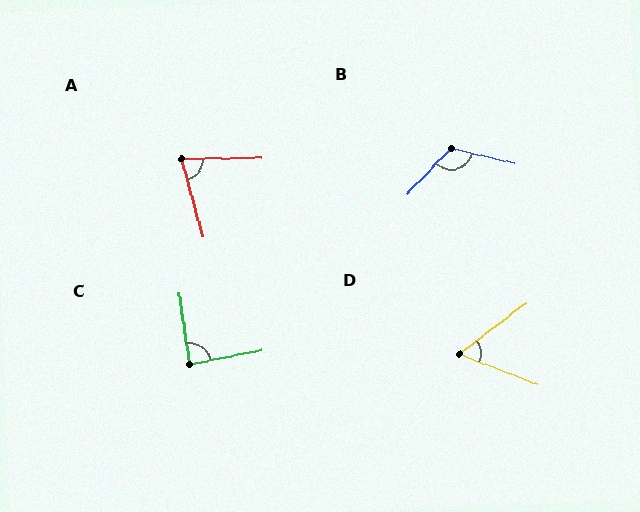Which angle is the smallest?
D, at approximately 59 degrees.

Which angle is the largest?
B, at approximately 120 degrees.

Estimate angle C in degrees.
Approximately 87 degrees.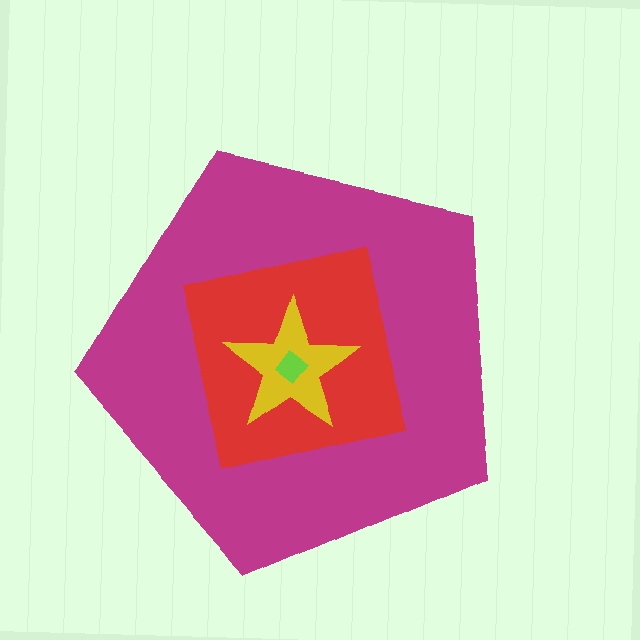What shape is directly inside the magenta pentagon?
The red square.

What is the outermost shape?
The magenta pentagon.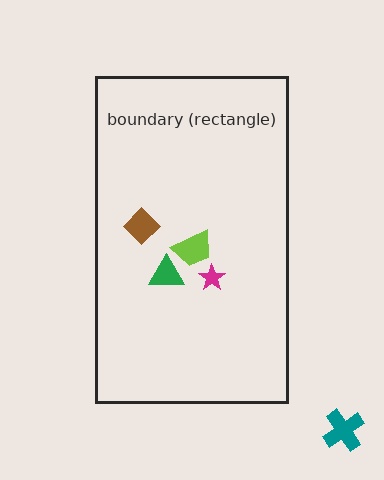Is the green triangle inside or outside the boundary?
Inside.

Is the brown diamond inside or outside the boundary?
Inside.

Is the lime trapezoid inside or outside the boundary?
Inside.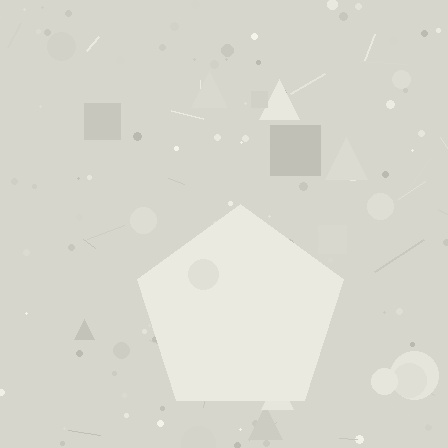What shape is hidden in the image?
A pentagon is hidden in the image.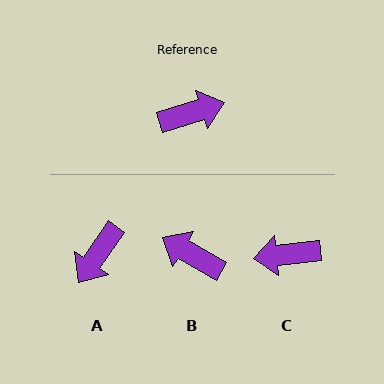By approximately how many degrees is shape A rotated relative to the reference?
Approximately 142 degrees clockwise.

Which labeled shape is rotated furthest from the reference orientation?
C, about 170 degrees away.